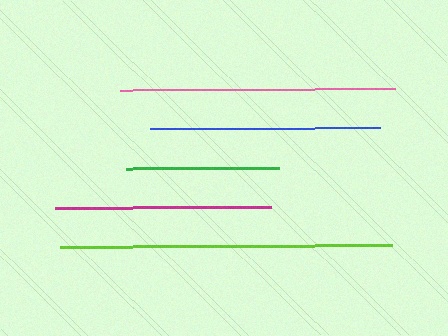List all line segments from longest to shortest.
From longest to shortest: lime, pink, blue, magenta, green.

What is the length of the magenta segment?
The magenta segment is approximately 216 pixels long.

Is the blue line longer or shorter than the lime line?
The lime line is longer than the blue line.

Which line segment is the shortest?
The green line is the shortest at approximately 153 pixels.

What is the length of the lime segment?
The lime segment is approximately 332 pixels long.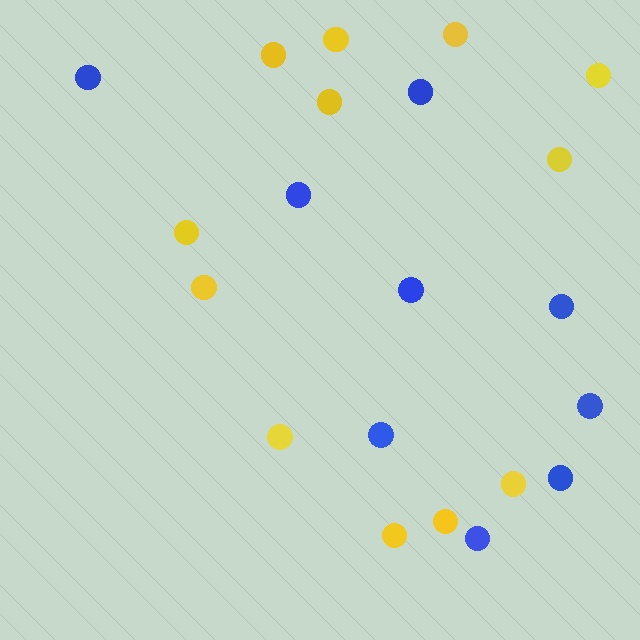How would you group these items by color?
There are 2 groups: one group of blue circles (9) and one group of yellow circles (12).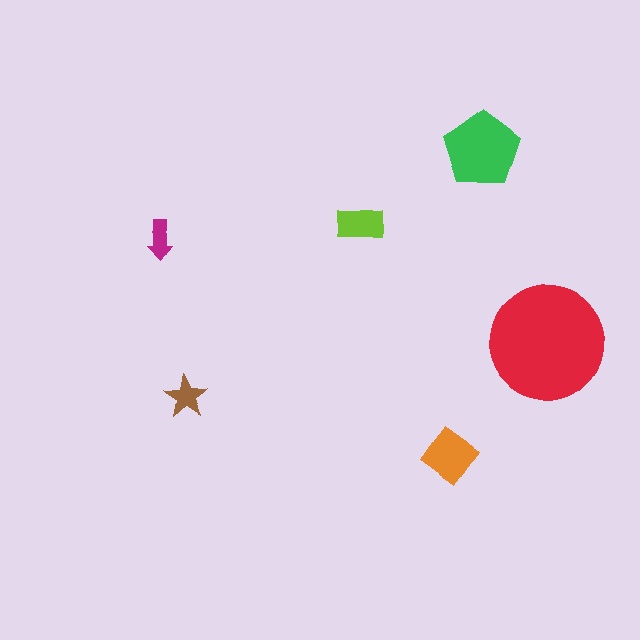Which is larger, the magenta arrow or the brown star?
The brown star.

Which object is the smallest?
The magenta arrow.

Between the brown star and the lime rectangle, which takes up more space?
The lime rectangle.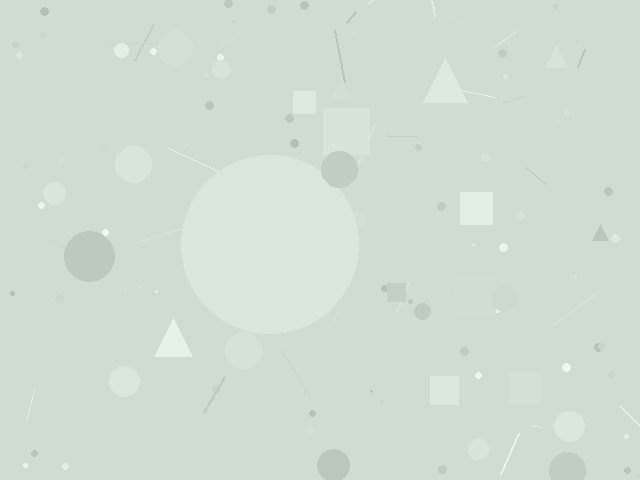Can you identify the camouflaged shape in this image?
The camouflaged shape is a circle.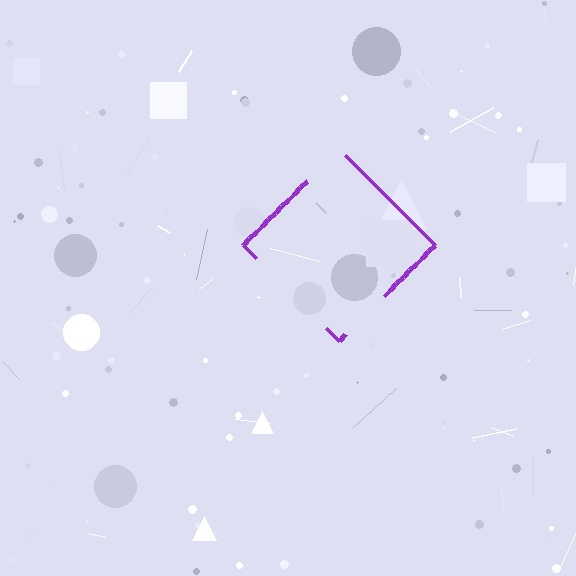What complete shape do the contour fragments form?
The contour fragments form a diamond.